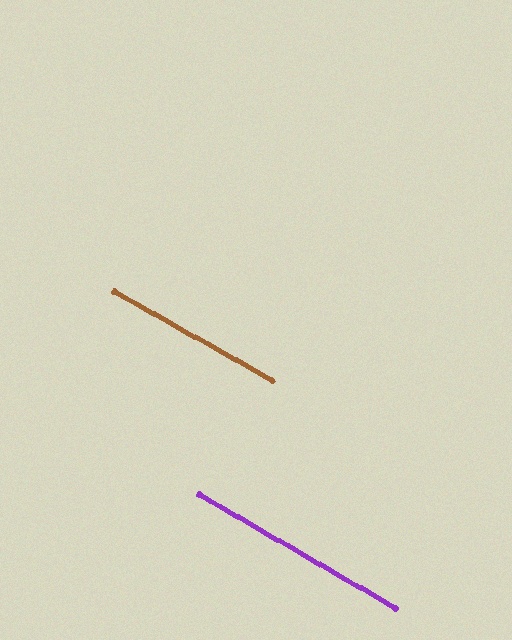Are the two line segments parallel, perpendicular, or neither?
Parallel — their directions differ by only 0.8°.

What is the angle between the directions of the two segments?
Approximately 1 degree.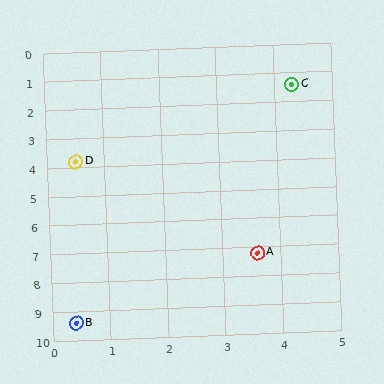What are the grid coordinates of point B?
Point B is at approximately (0.4, 9.4).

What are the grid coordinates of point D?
Point D is at approximately (0.5, 3.8).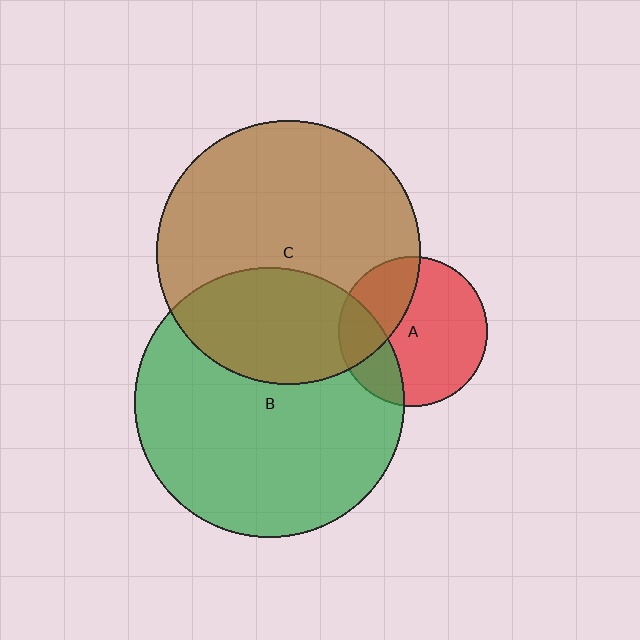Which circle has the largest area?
Circle B (green).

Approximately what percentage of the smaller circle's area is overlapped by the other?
Approximately 30%.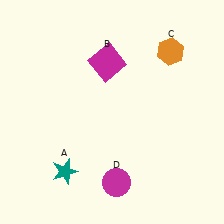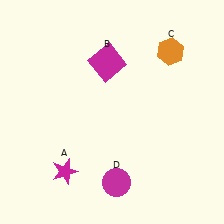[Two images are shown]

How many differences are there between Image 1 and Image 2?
There is 1 difference between the two images.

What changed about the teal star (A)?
In Image 1, A is teal. In Image 2, it changed to magenta.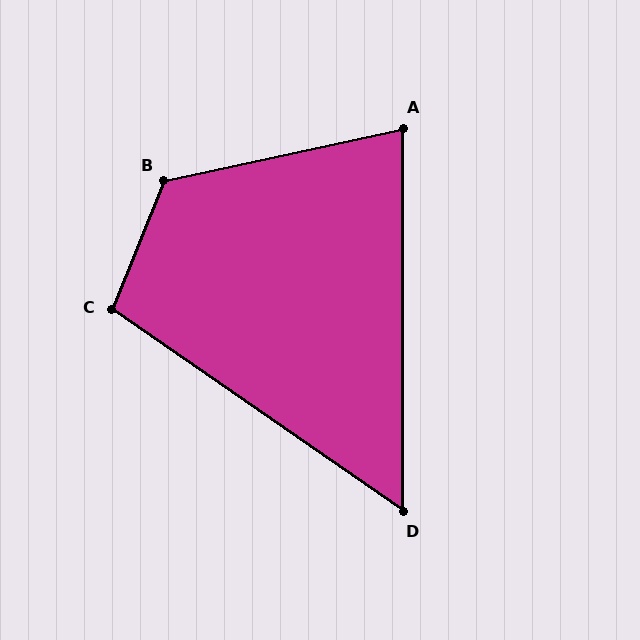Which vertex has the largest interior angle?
B, at approximately 125 degrees.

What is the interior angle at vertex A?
Approximately 78 degrees (acute).